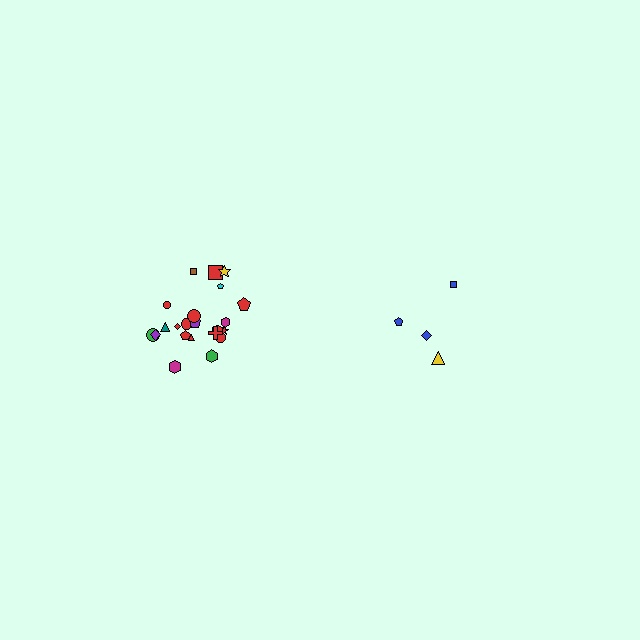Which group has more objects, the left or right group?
The left group.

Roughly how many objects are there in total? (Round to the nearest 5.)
Roughly 25 objects in total.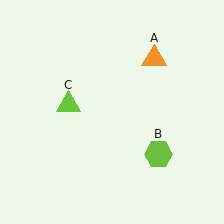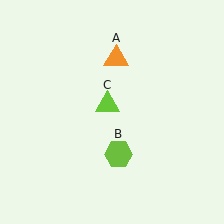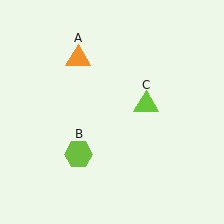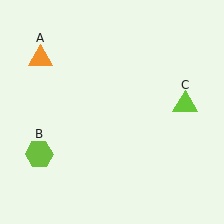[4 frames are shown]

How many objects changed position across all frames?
3 objects changed position: orange triangle (object A), lime hexagon (object B), lime triangle (object C).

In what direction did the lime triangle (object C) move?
The lime triangle (object C) moved right.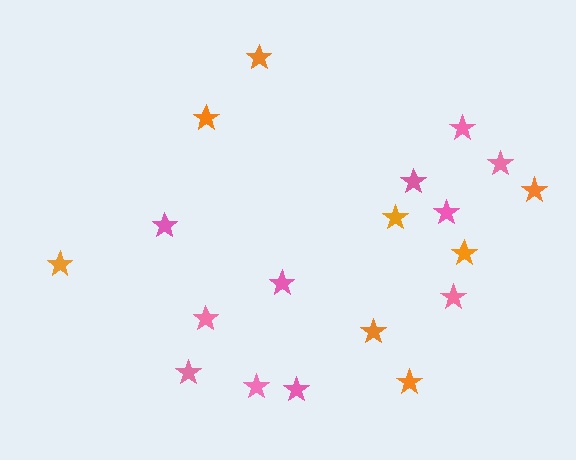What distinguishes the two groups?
There are 2 groups: one group of pink stars (11) and one group of orange stars (8).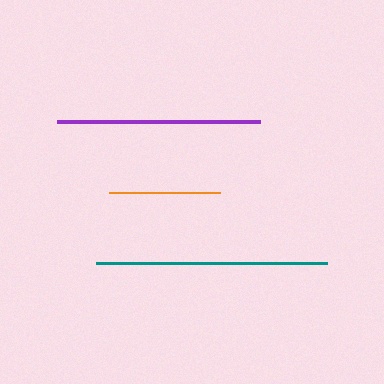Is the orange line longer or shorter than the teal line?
The teal line is longer than the orange line.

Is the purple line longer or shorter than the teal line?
The teal line is longer than the purple line.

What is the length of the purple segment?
The purple segment is approximately 203 pixels long.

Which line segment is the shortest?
The orange line is the shortest at approximately 111 pixels.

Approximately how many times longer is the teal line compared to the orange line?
The teal line is approximately 2.1 times the length of the orange line.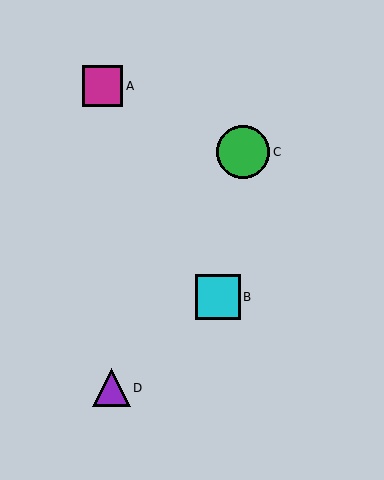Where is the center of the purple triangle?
The center of the purple triangle is at (112, 388).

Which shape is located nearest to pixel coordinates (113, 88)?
The magenta square (labeled A) at (103, 86) is nearest to that location.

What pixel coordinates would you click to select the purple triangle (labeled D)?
Click at (112, 388) to select the purple triangle D.